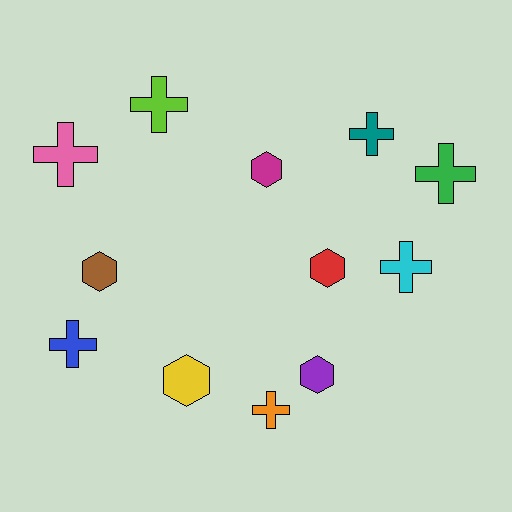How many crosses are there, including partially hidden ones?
There are 7 crosses.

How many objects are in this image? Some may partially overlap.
There are 12 objects.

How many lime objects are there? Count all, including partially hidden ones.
There is 1 lime object.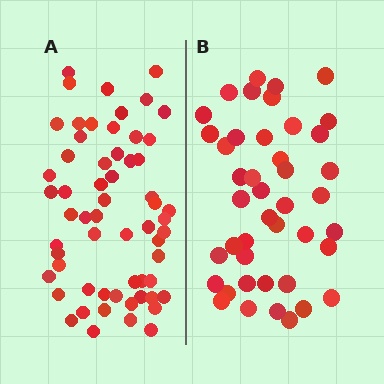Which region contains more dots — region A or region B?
Region A (the left region) has more dots.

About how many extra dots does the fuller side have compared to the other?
Region A has approximately 15 more dots than region B.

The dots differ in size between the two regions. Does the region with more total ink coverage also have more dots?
No. Region B has more total ink coverage because its dots are larger, but region A actually contains more individual dots. Total area can be misleading — the number of items is what matters here.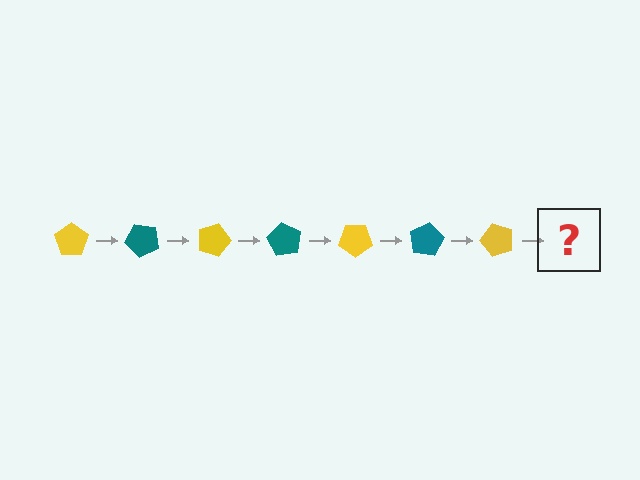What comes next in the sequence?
The next element should be a teal pentagon, rotated 315 degrees from the start.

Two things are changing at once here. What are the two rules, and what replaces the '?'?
The two rules are that it rotates 45 degrees each step and the color cycles through yellow and teal. The '?' should be a teal pentagon, rotated 315 degrees from the start.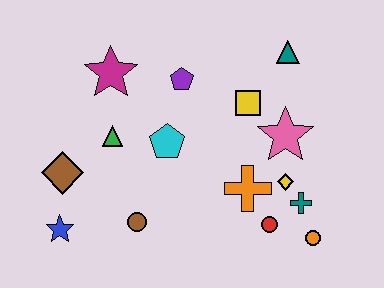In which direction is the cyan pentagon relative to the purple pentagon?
The cyan pentagon is below the purple pentagon.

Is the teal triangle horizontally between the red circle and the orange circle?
Yes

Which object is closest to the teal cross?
The yellow diamond is closest to the teal cross.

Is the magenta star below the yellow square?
No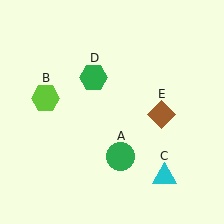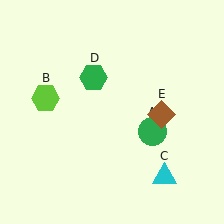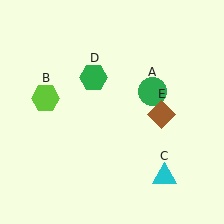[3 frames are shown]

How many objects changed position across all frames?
1 object changed position: green circle (object A).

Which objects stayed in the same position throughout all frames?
Lime hexagon (object B) and cyan triangle (object C) and green hexagon (object D) and brown diamond (object E) remained stationary.